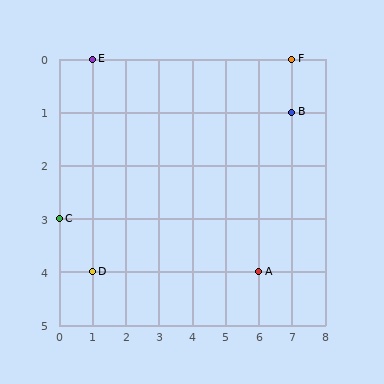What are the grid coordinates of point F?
Point F is at grid coordinates (7, 0).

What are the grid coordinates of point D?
Point D is at grid coordinates (1, 4).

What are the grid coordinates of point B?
Point B is at grid coordinates (7, 1).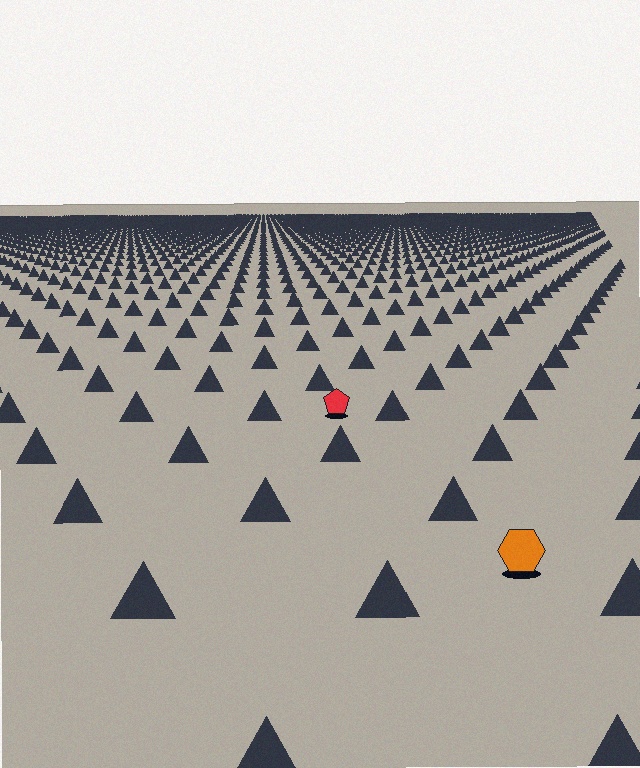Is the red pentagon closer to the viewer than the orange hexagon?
No. The orange hexagon is closer — you can tell from the texture gradient: the ground texture is coarser near it.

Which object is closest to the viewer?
The orange hexagon is closest. The texture marks near it are larger and more spread out.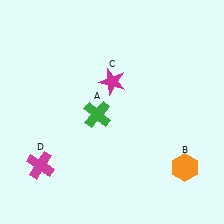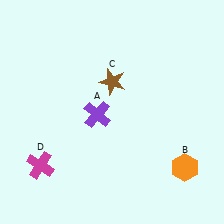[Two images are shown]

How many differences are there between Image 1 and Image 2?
There are 2 differences between the two images.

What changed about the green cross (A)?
In Image 1, A is green. In Image 2, it changed to purple.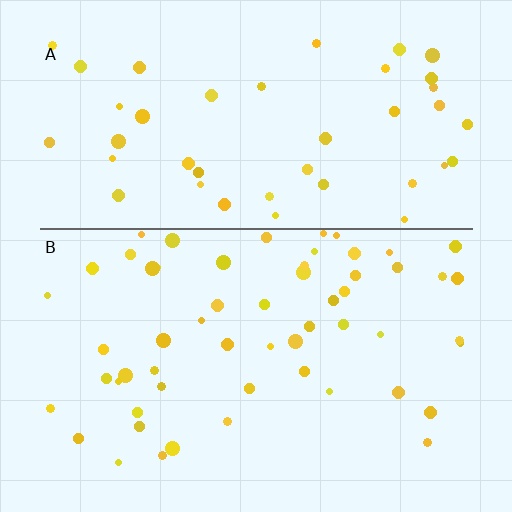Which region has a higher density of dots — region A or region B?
B (the bottom).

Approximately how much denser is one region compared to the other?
Approximately 1.3× — region B over region A.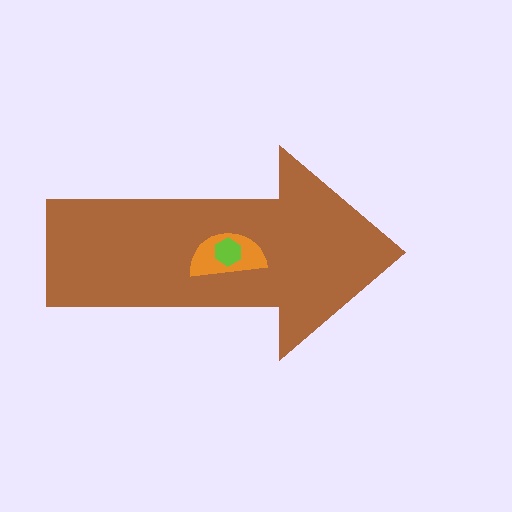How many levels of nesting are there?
3.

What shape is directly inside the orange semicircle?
The lime hexagon.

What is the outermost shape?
The brown arrow.